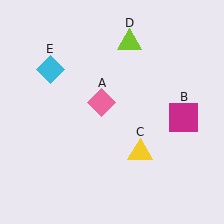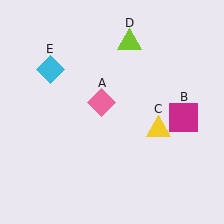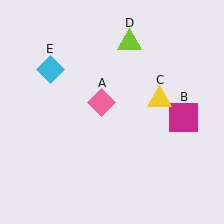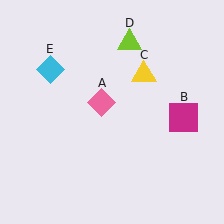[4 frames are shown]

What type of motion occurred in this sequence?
The yellow triangle (object C) rotated counterclockwise around the center of the scene.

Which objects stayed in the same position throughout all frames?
Pink diamond (object A) and magenta square (object B) and lime triangle (object D) and cyan diamond (object E) remained stationary.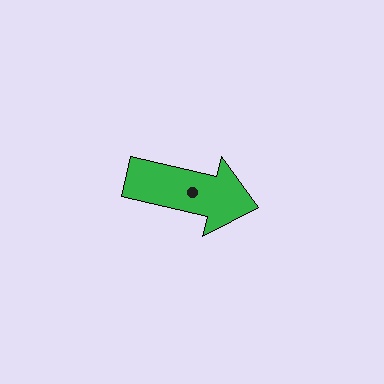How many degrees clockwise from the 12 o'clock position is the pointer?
Approximately 103 degrees.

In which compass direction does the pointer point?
East.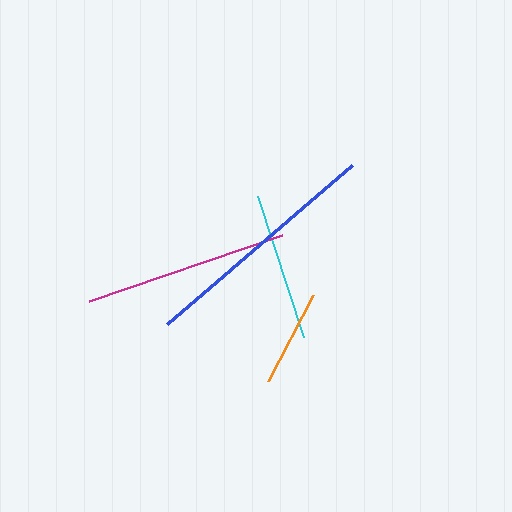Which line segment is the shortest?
The orange line is the shortest at approximately 96 pixels.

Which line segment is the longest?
The blue line is the longest at approximately 244 pixels.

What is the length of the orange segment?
The orange segment is approximately 96 pixels long.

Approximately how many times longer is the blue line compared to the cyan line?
The blue line is approximately 1.6 times the length of the cyan line.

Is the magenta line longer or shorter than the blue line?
The blue line is longer than the magenta line.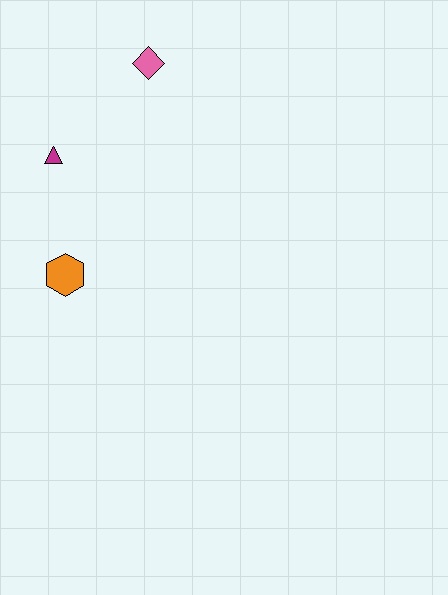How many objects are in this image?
There are 3 objects.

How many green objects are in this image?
There are no green objects.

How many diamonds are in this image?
There is 1 diamond.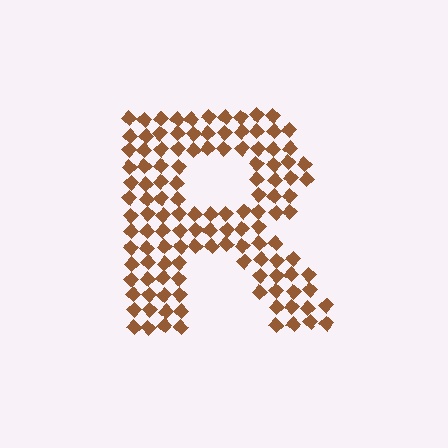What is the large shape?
The large shape is the letter R.